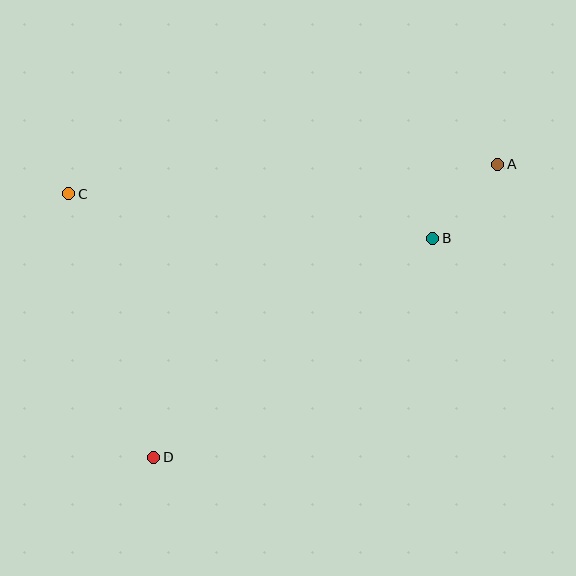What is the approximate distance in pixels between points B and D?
The distance between B and D is approximately 355 pixels.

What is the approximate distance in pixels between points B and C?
The distance between B and C is approximately 367 pixels.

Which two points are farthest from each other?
Points A and D are farthest from each other.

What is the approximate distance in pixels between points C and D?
The distance between C and D is approximately 277 pixels.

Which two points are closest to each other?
Points A and B are closest to each other.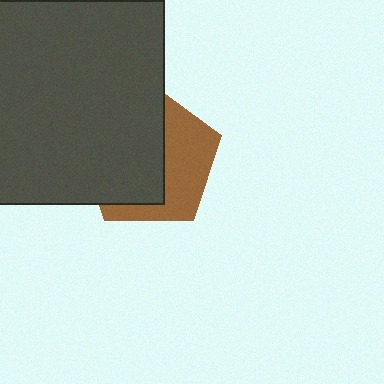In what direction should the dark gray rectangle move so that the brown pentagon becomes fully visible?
The dark gray rectangle should move left. That is the shortest direction to clear the overlap and leave the brown pentagon fully visible.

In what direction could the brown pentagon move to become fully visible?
The brown pentagon could move right. That would shift it out from behind the dark gray rectangle entirely.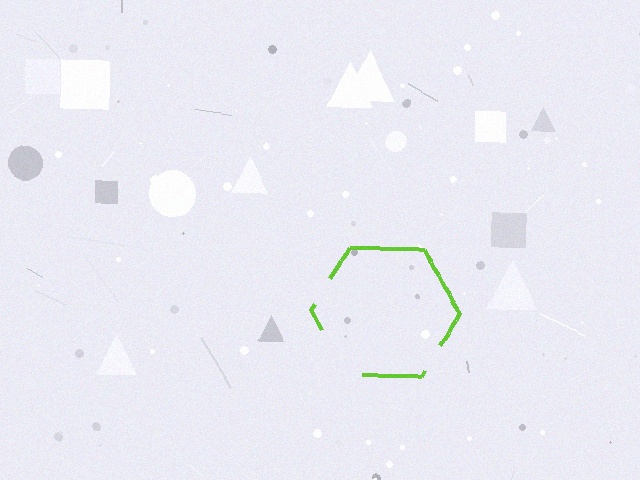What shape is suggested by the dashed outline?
The dashed outline suggests a hexagon.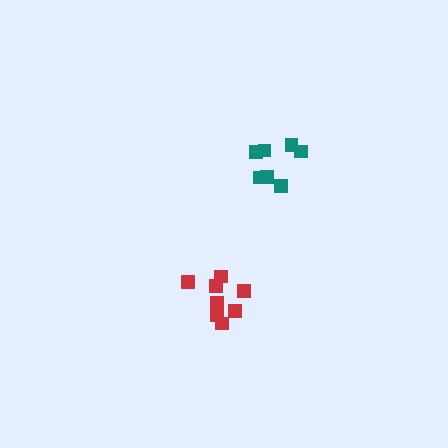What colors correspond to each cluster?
The clusters are colored: red, teal.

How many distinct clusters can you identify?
There are 2 distinct clusters.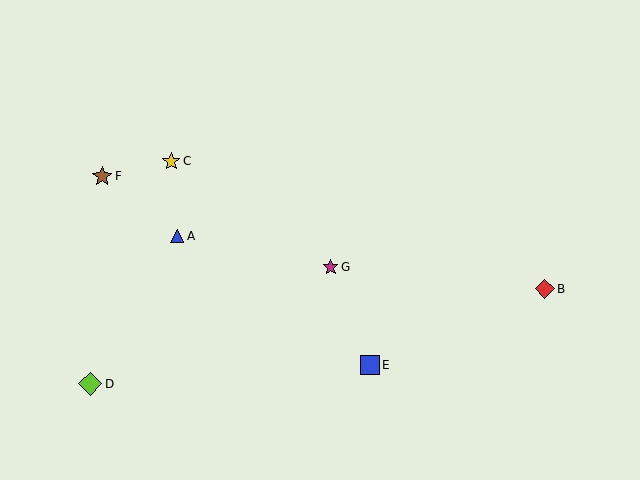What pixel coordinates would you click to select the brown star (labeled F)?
Click at (102, 176) to select the brown star F.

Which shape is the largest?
The lime diamond (labeled D) is the largest.